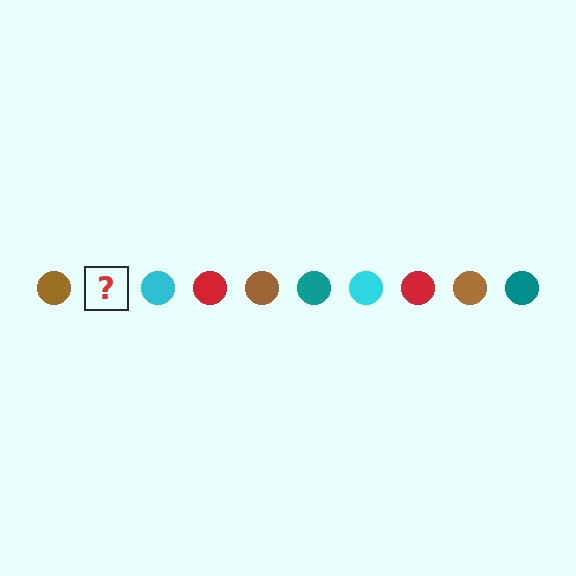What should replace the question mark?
The question mark should be replaced with a teal circle.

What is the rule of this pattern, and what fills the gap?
The rule is that the pattern cycles through brown, teal, cyan, red circles. The gap should be filled with a teal circle.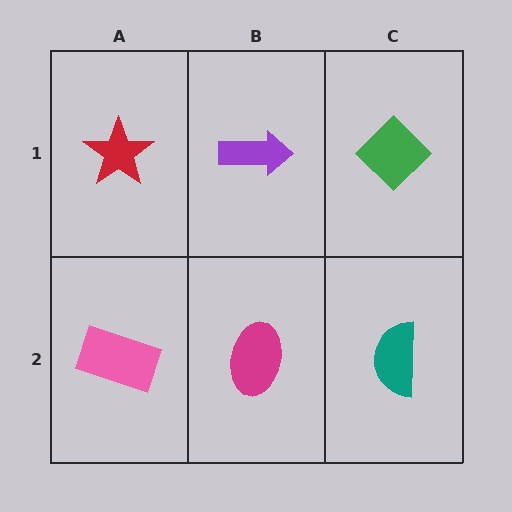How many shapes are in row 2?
3 shapes.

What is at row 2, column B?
A magenta ellipse.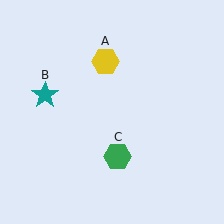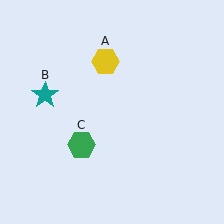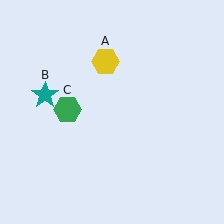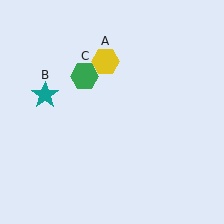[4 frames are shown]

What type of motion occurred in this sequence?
The green hexagon (object C) rotated clockwise around the center of the scene.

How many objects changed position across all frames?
1 object changed position: green hexagon (object C).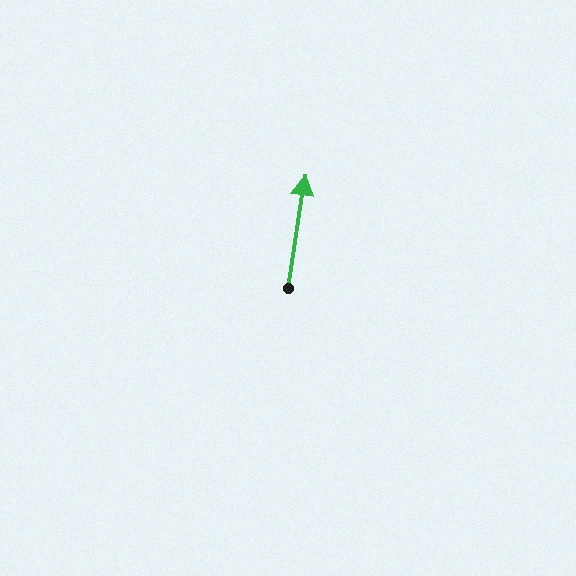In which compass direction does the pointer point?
North.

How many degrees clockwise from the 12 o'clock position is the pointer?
Approximately 9 degrees.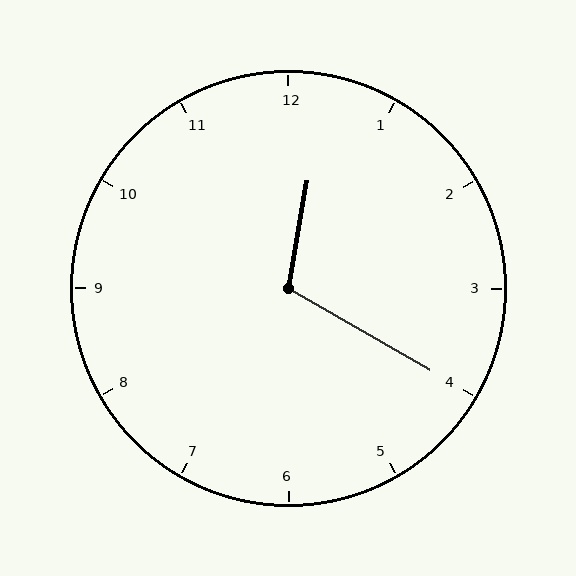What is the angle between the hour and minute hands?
Approximately 110 degrees.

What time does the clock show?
12:20.